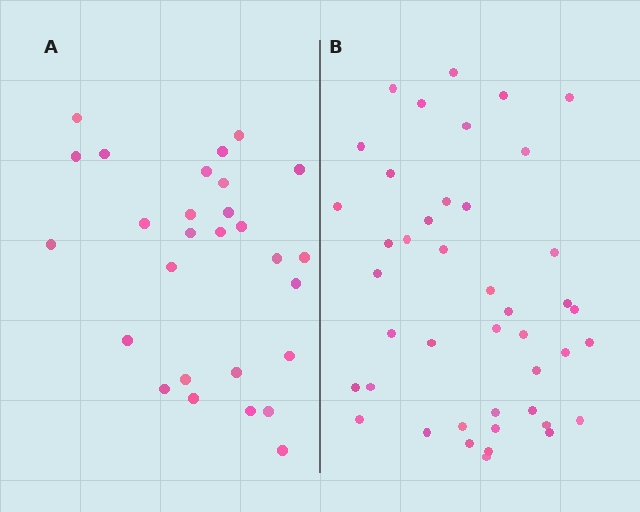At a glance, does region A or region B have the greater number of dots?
Region B (the right region) has more dots.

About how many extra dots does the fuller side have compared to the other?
Region B has approximately 15 more dots than region A.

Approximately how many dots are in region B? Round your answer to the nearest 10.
About 40 dots. (The exact count is 43, which rounds to 40.)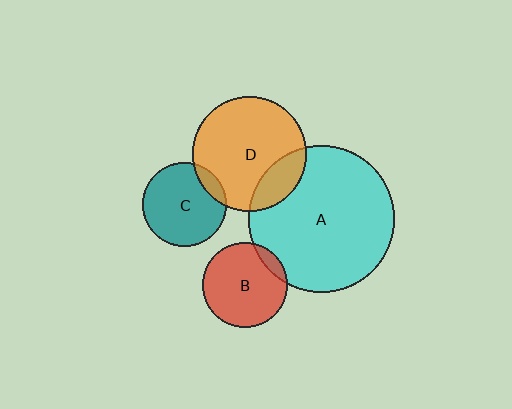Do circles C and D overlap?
Yes.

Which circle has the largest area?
Circle A (cyan).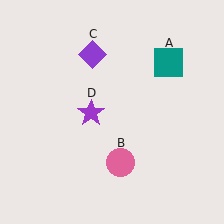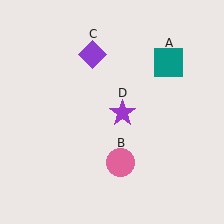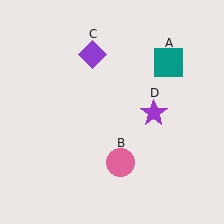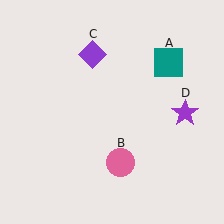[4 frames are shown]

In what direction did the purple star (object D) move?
The purple star (object D) moved right.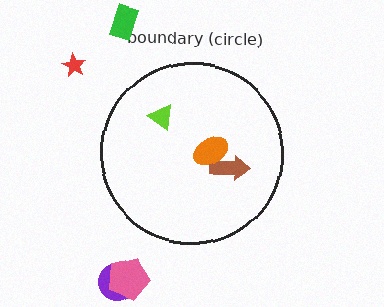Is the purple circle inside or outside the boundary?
Outside.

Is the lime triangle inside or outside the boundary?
Inside.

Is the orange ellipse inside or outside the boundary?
Inside.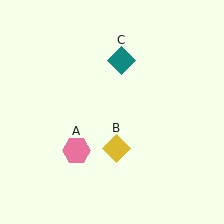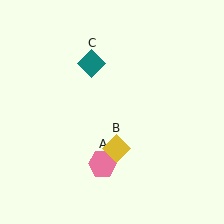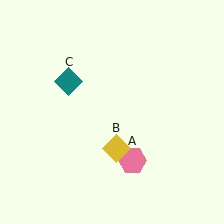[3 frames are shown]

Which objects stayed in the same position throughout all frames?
Yellow diamond (object B) remained stationary.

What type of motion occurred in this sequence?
The pink hexagon (object A), teal diamond (object C) rotated counterclockwise around the center of the scene.